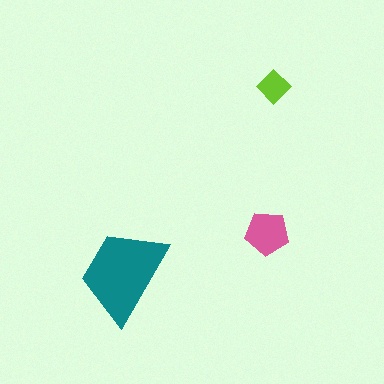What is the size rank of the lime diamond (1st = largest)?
3rd.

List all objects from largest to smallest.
The teal trapezoid, the pink pentagon, the lime diamond.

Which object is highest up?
The lime diamond is topmost.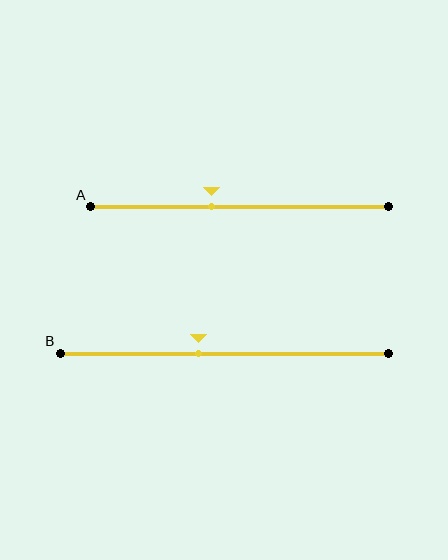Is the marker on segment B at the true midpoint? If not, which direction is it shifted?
No, the marker on segment B is shifted to the left by about 8% of the segment length.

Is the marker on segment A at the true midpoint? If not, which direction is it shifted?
No, the marker on segment A is shifted to the left by about 9% of the segment length.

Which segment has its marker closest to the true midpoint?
Segment B has its marker closest to the true midpoint.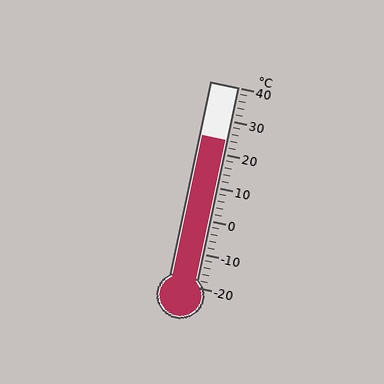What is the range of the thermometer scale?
The thermometer scale ranges from -20°C to 40°C.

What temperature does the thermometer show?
The thermometer shows approximately 24°C.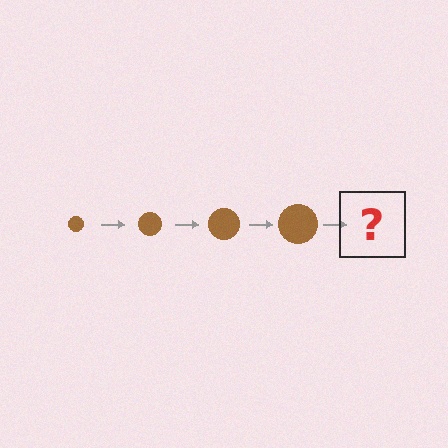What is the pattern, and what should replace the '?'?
The pattern is that the circle gets progressively larger each step. The '?' should be a brown circle, larger than the previous one.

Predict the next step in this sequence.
The next step is a brown circle, larger than the previous one.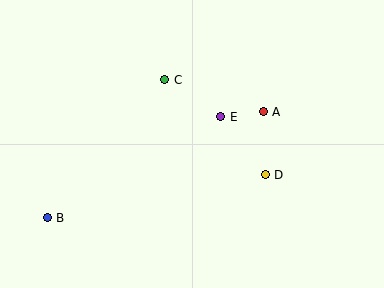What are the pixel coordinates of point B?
Point B is at (47, 218).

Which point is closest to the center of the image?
Point E at (221, 117) is closest to the center.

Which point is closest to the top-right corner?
Point A is closest to the top-right corner.